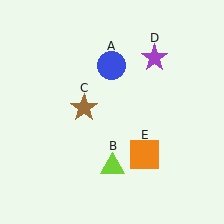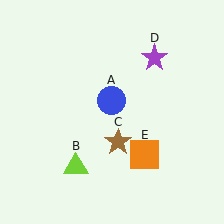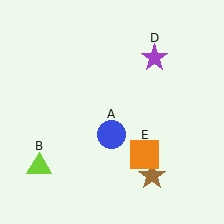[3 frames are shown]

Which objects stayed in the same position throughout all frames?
Purple star (object D) and orange square (object E) remained stationary.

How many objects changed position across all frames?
3 objects changed position: blue circle (object A), lime triangle (object B), brown star (object C).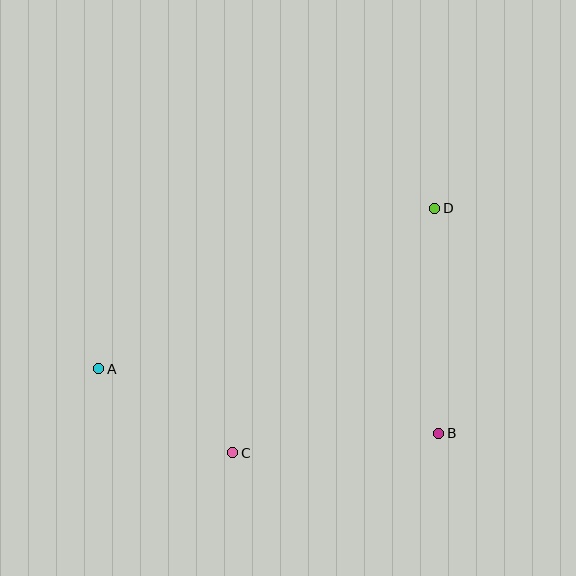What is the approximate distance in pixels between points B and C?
The distance between B and C is approximately 207 pixels.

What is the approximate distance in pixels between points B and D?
The distance between B and D is approximately 225 pixels.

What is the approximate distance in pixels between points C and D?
The distance between C and D is approximately 317 pixels.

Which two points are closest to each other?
Points A and C are closest to each other.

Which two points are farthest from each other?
Points A and D are farthest from each other.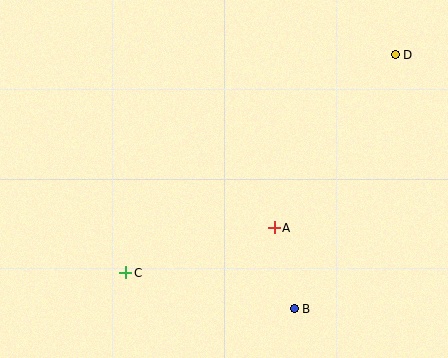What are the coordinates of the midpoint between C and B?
The midpoint between C and B is at (210, 291).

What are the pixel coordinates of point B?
Point B is at (294, 309).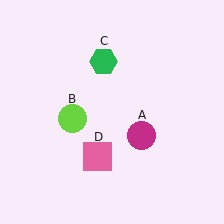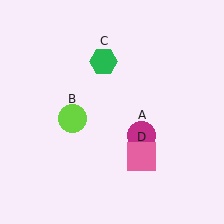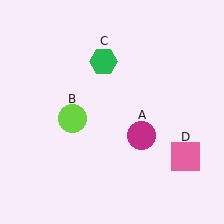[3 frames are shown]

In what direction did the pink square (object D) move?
The pink square (object D) moved right.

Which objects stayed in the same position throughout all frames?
Magenta circle (object A) and lime circle (object B) and green hexagon (object C) remained stationary.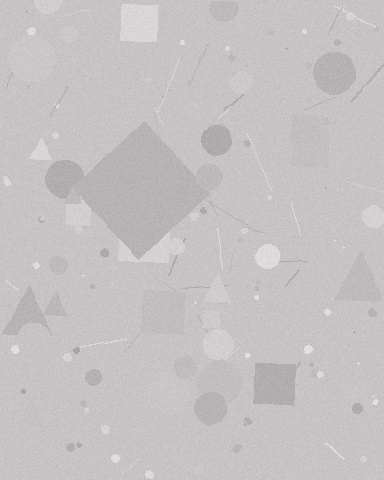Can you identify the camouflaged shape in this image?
The camouflaged shape is a diamond.